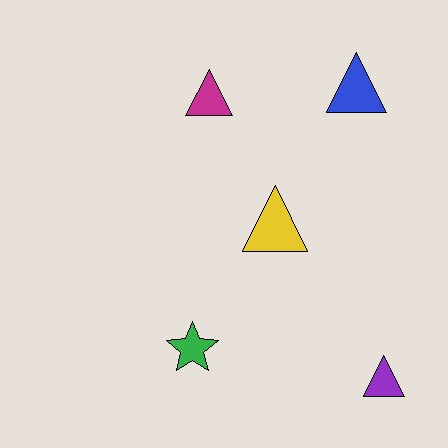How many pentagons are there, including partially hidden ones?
There are no pentagons.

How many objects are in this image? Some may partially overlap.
There are 5 objects.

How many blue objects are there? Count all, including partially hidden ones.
There is 1 blue object.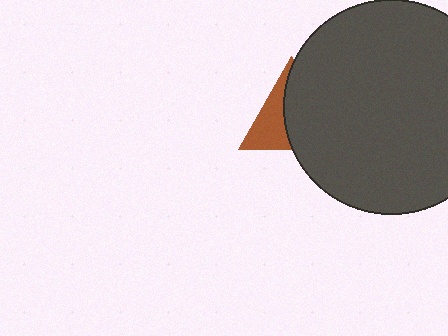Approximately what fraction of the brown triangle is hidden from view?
Roughly 60% of the brown triangle is hidden behind the dark gray circle.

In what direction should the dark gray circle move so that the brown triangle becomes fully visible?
The dark gray circle should move right. That is the shortest direction to clear the overlap and leave the brown triangle fully visible.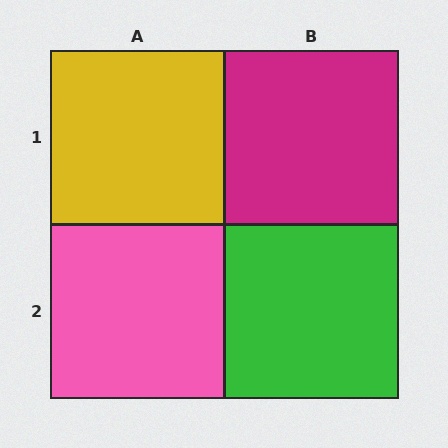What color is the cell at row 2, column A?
Pink.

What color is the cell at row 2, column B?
Green.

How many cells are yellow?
1 cell is yellow.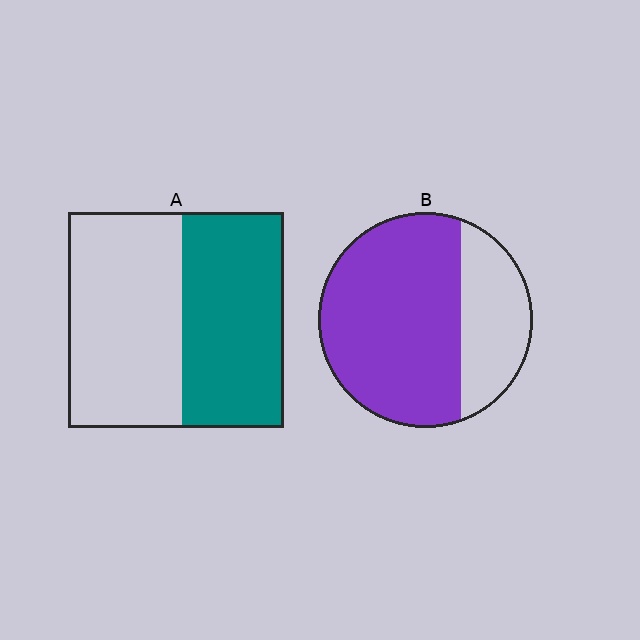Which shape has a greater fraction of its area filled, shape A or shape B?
Shape B.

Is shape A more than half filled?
Roughly half.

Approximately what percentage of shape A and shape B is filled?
A is approximately 45% and B is approximately 70%.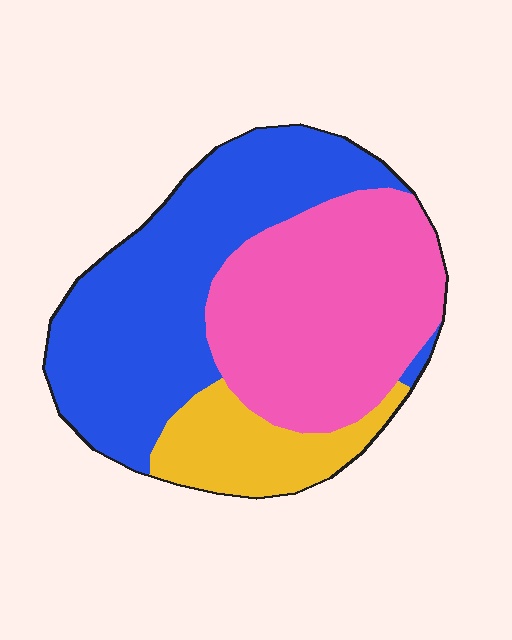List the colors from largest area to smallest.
From largest to smallest: blue, pink, yellow.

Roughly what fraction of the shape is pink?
Pink covers 40% of the shape.